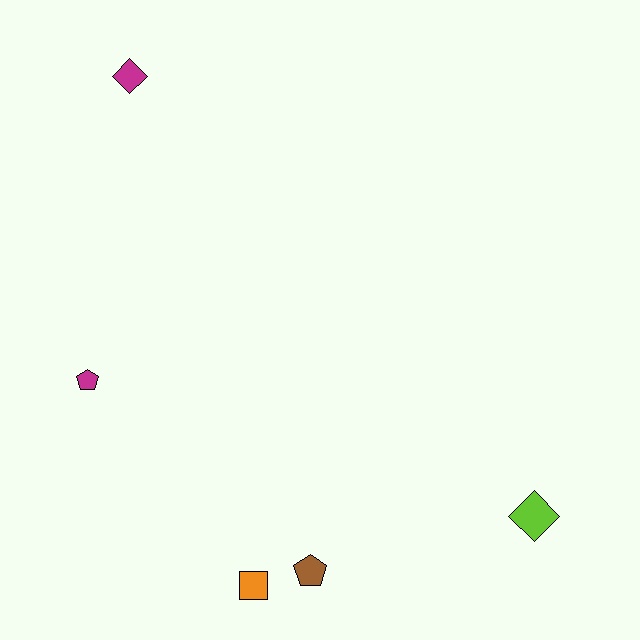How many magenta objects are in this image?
There are 2 magenta objects.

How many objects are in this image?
There are 5 objects.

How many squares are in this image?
There is 1 square.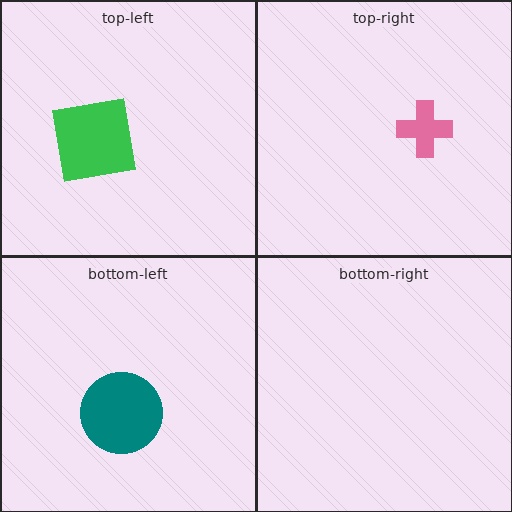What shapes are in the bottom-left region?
The teal circle.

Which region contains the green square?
The top-left region.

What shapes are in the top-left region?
The green square.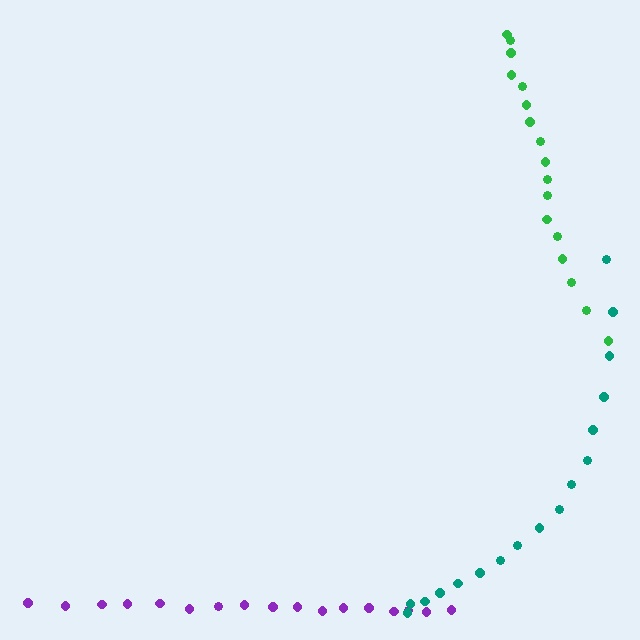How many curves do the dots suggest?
There are 3 distinct paths.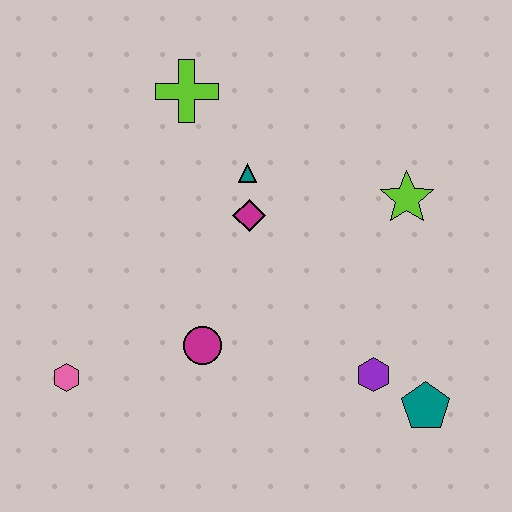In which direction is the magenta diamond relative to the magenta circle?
The magenta diamond is above the magenta circle.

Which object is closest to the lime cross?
The teal triangle is closest to the lime cross.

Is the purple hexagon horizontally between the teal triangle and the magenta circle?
No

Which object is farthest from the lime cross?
The teal pentagon is farthest from the lime cross.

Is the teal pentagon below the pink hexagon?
Yes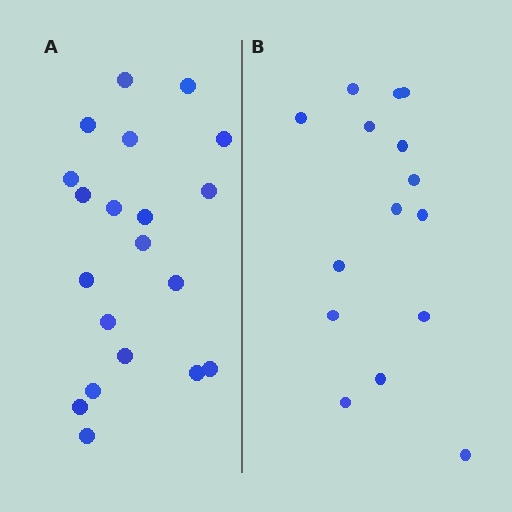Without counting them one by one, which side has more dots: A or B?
Region A (the left region) has more dots.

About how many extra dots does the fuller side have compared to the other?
Region A has about 5 more dots than region B.